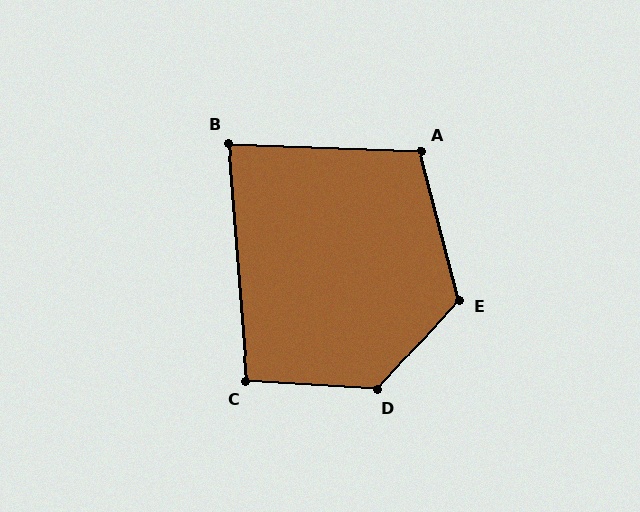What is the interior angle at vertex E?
Approximately 124 degrees (obtuse).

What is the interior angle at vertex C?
Approximately 98 degrees (obtuse).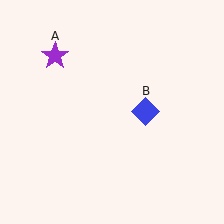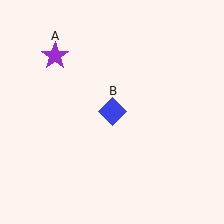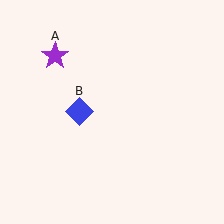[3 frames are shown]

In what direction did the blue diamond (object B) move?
The blue diamond (object B) moved left.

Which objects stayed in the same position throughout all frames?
Purple star (object A) remained stationary.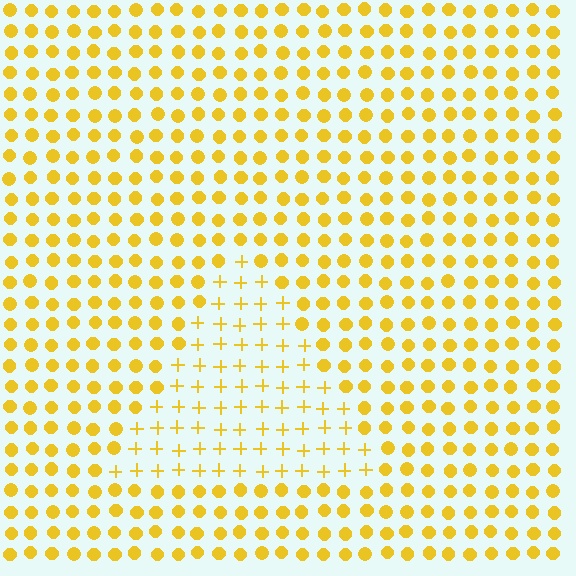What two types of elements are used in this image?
The image uses plus signs inside the triangle region and circles outside it.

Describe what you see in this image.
The image is filled with small yellow elements arranged in a uniform grid. A triangle-shaped region contains plus signs, while the surrounding area contains circles. The boundary is defined purely by the change in element shape.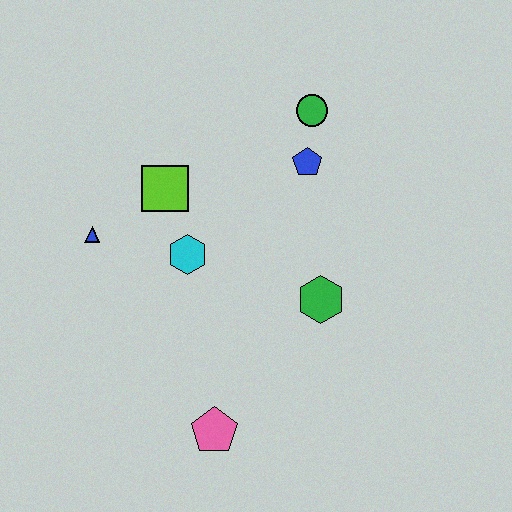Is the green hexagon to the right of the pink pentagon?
Yes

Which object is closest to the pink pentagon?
The green hexagon is closest to the pink pentagon.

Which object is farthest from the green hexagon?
The blue triangle is farthest from the green hexagon.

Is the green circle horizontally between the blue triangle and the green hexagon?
Yes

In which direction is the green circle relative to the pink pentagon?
The green circle is above the pink pentagon.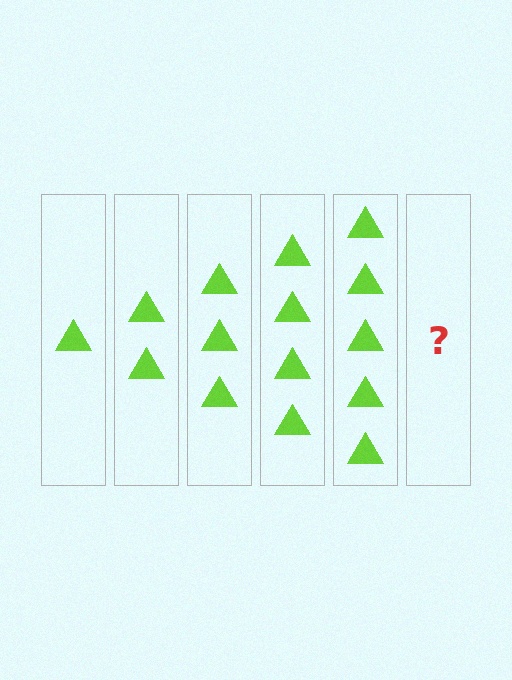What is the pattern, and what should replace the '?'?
The pattern is that each step adds one more triangle. The '?' should be 6 triangles.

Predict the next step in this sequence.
The next step is 6 triangles.